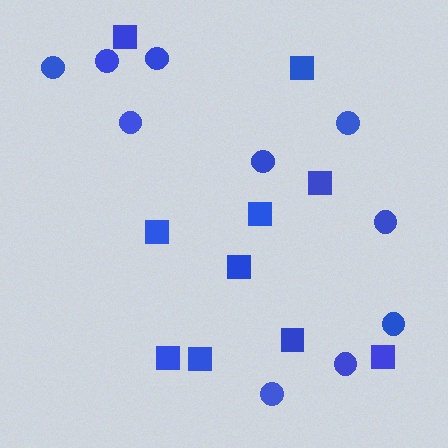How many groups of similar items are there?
There are 2 groups: one group of circles (10) and one group of squares (10).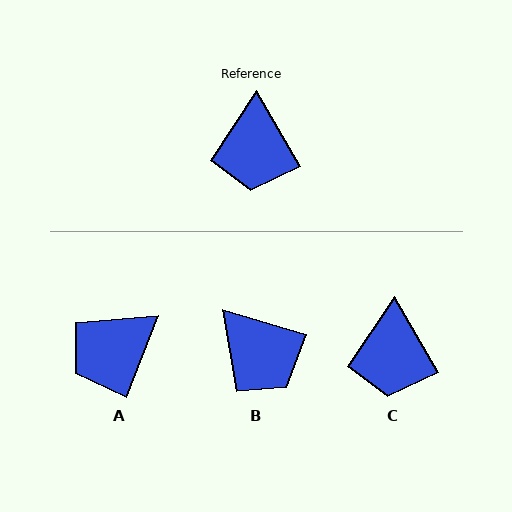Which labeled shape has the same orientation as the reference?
C.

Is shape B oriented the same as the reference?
No, it is off by about 43 degrees.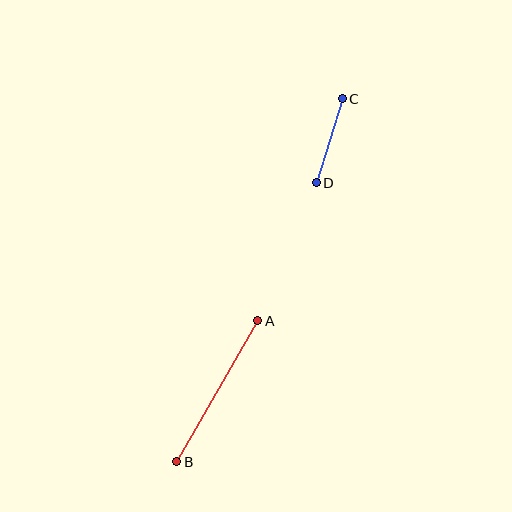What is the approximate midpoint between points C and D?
The midpoint is at approximately (329, 141) pixels.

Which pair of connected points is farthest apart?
Points A and B are farthest apart.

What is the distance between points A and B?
The distance is approximately 163 pixels.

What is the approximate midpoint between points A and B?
The midpoint is at approximately (217, 391) pixels.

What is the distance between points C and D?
The distance is approximately 88 pixels.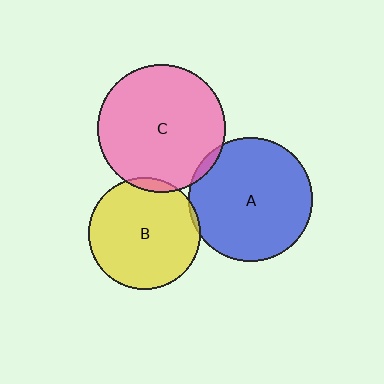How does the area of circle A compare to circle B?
Approximately 1.2 times.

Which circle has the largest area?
Circle C (pink).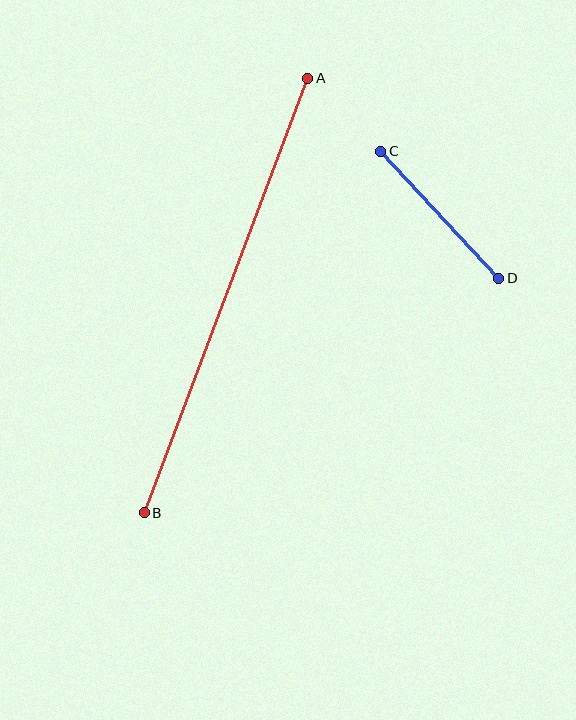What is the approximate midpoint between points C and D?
The midpoint is at approximately (440, 215) pixels.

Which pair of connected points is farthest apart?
Points A and B are farthest apart.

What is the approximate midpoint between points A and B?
The midpoint is at approximately (226, 296) pixels.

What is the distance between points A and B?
The distance is approximately 464 pixels.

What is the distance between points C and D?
The distance is approximately 174 pixels.